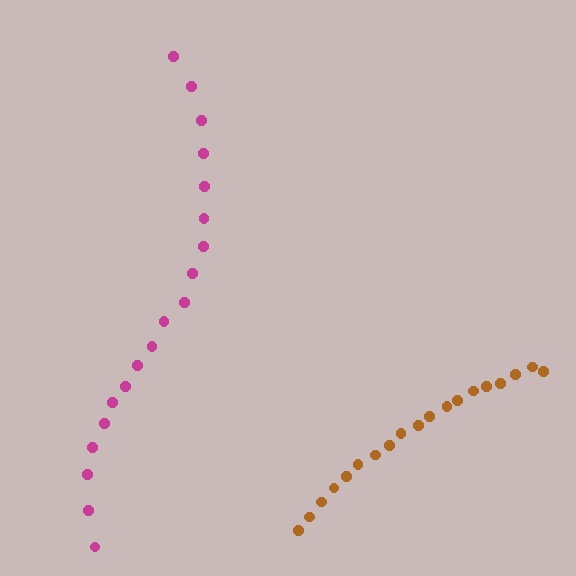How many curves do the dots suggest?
There are 2 distinct paths.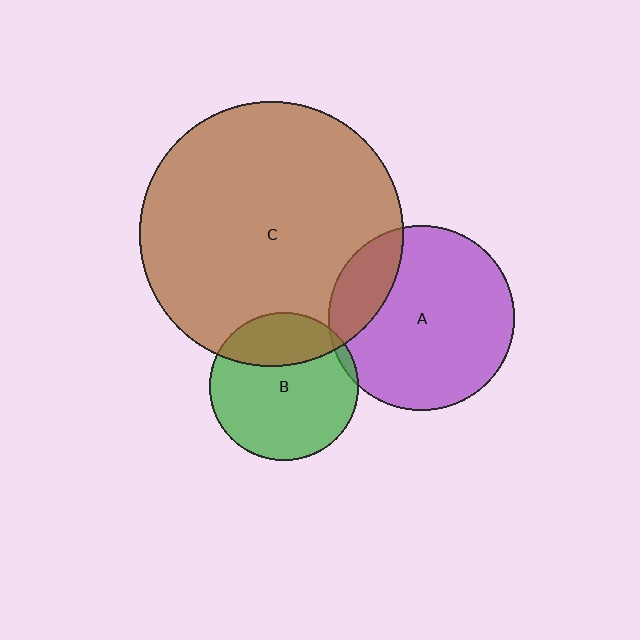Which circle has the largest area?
Circle C (brown).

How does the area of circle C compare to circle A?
Approximately 2.0 times.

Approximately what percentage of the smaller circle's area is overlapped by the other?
Approximately 20%.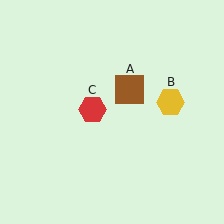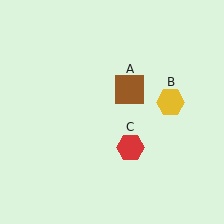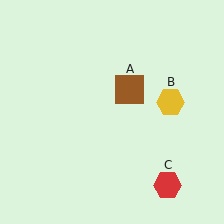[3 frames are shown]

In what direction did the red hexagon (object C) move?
The red hexagon (object C) moved down and to the right.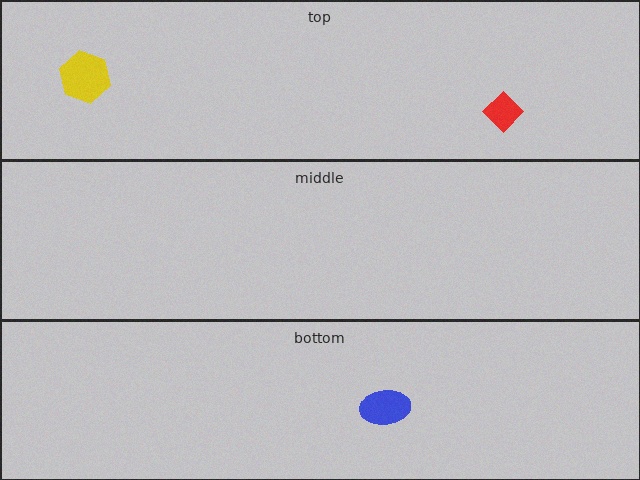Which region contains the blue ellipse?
The bottom region.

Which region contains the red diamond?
The top region.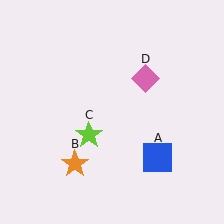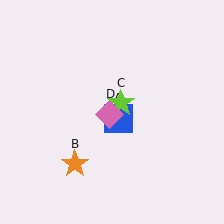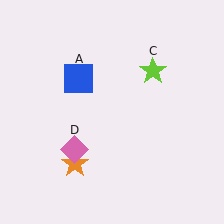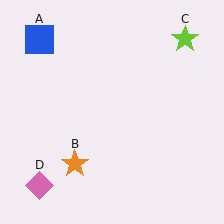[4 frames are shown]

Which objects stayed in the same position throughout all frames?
Orange star (object B) remained stationary.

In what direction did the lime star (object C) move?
The lime star (object C) moved up and to the right.